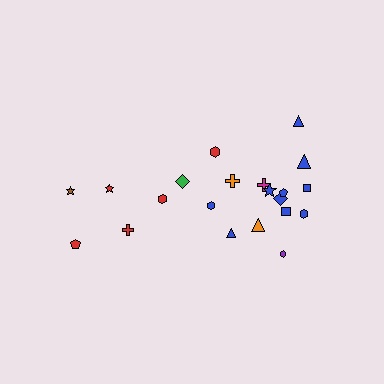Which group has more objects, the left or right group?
The right group.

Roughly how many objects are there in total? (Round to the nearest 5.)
Roughly 20 objects in total.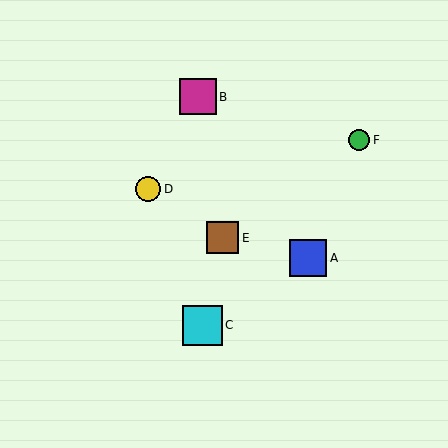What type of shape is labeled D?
Shape D is a yellow circle.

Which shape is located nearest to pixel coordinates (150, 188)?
The yellow circle (labeled D) at (148, 189) is nearest to that location.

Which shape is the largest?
The cyan square (labeled C) is the largest.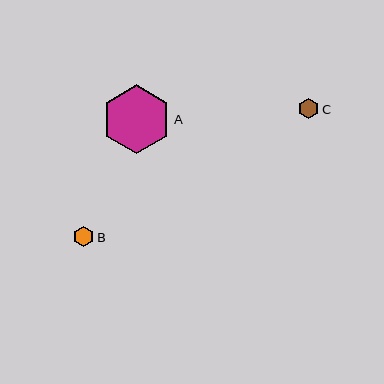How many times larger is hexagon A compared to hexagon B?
Hexagon A is approximately 3.3 times the size of hexagon B.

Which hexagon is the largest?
Hexagon A is the largest with a size of approximately 69 pixels.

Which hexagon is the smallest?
Hexagon C is the smallest with a size of approximately 20 pixels.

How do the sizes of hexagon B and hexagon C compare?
Hexagon B and hexagon C are approximately the same size.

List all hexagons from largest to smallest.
From largest to smallest: A, B, C.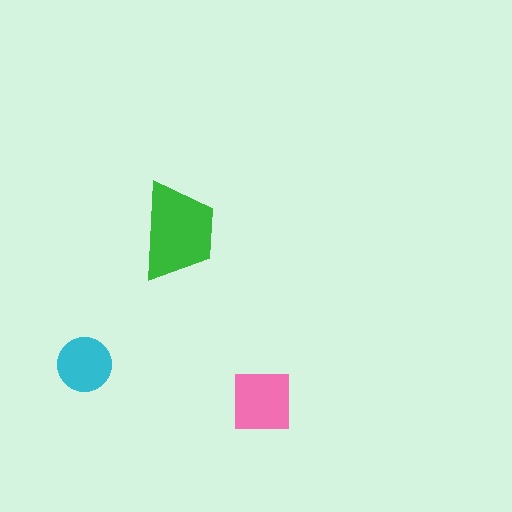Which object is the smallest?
The cyan circle.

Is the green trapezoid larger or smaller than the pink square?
Larger.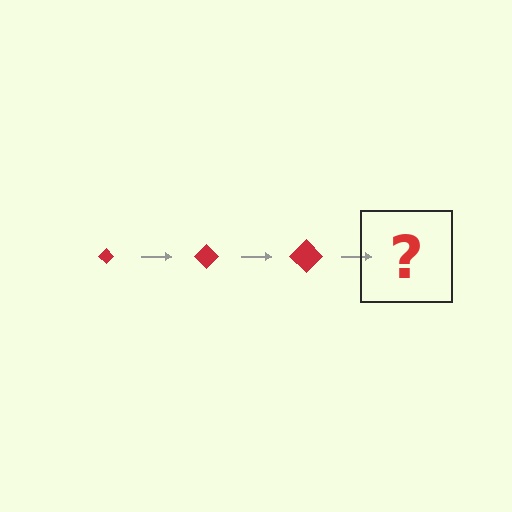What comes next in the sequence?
The next element should be a red diamond, larger than the previous one.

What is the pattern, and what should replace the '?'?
The pattern is that the diamond gets progressively larger each step. The '?' should be a red diamond, larger than the previous one.